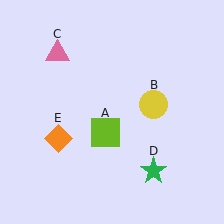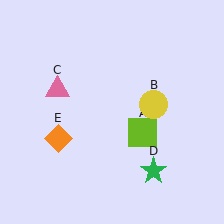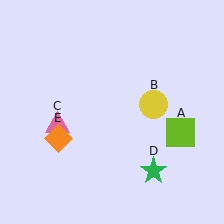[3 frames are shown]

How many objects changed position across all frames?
2 objects changed position: lime square (object A), pink triangle (object C).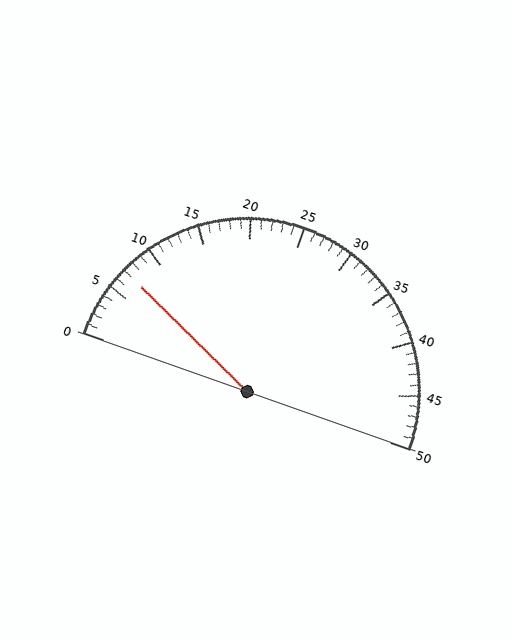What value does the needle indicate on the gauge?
The needle indicates approximately 7.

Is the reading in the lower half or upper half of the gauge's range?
The reading is in the lower half of the range (0 to 50).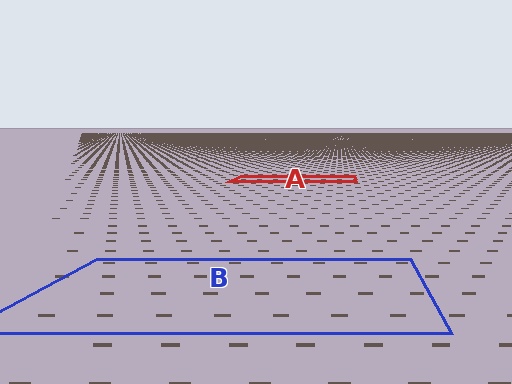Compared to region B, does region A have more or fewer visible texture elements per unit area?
Region A has more texture elements per unit area — they are packed more densely because it is farther away.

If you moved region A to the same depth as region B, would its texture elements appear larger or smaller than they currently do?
They would appear larger. At a closer depth, the same texture elements are projected at a bigger on-screen size.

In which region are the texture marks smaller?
The texture marks are smaller in region A, because it is farther away.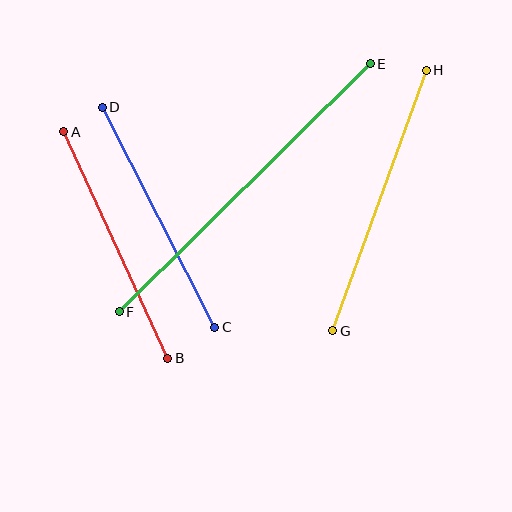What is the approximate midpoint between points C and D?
The midpoint is at approximately (159, 217) pixels.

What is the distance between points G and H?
The distance is approximately 277 pixels.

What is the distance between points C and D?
The distance is approximately 247 pixels.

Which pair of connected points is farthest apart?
Points E and F are farthest apart.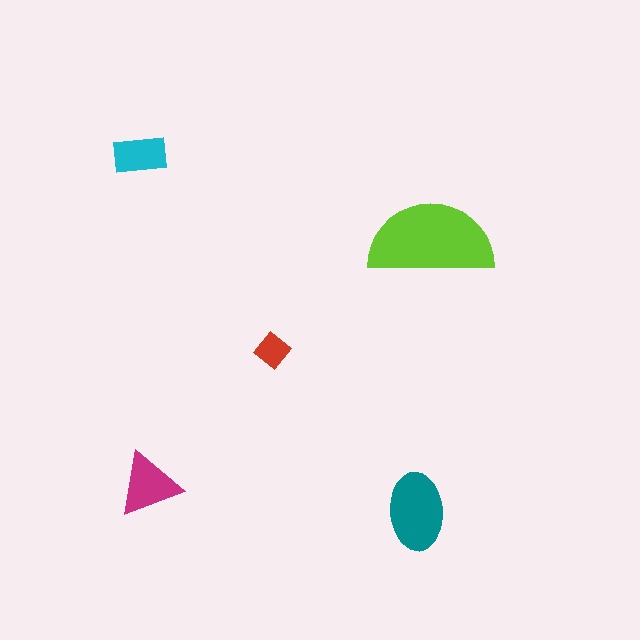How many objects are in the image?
There are 5 objects in the image.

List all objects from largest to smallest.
The lime semicircle, the teal ellipse, the magenta triangle, the cyan rectangle, the red diamond.